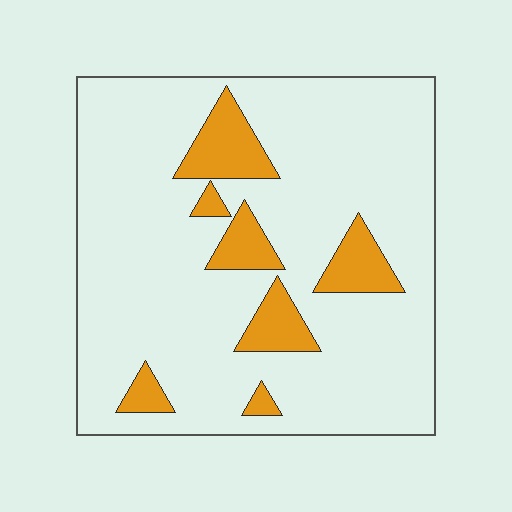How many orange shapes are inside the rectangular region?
7.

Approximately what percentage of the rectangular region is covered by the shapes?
Approximately 15%.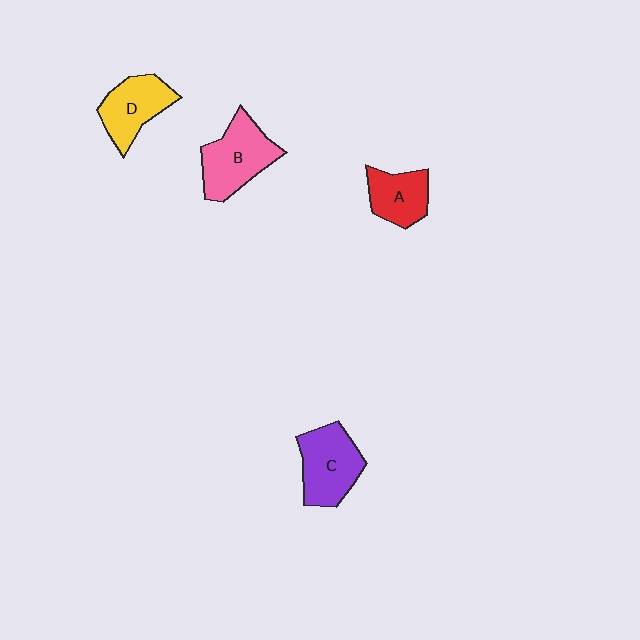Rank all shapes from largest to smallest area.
From largest to smallest: B (pink), C (purple), D (yellow), A (red).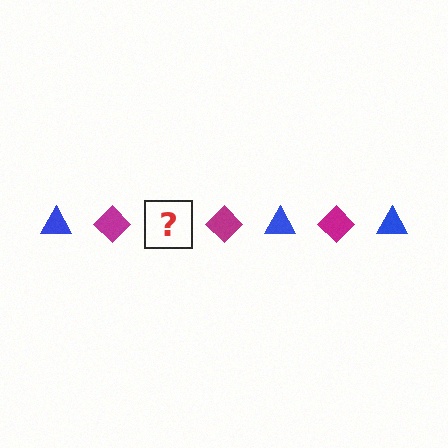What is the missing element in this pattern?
The missing element is a blue triangle.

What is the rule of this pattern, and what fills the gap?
The rule is that the pattern alternates between blue triangle and magenta diamond. The gap should be filled with a blue triangle.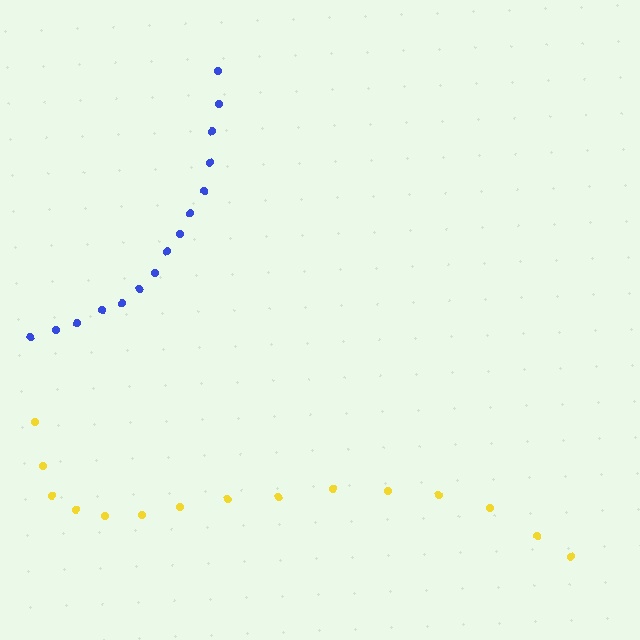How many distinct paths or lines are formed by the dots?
There are 2 distinct paths.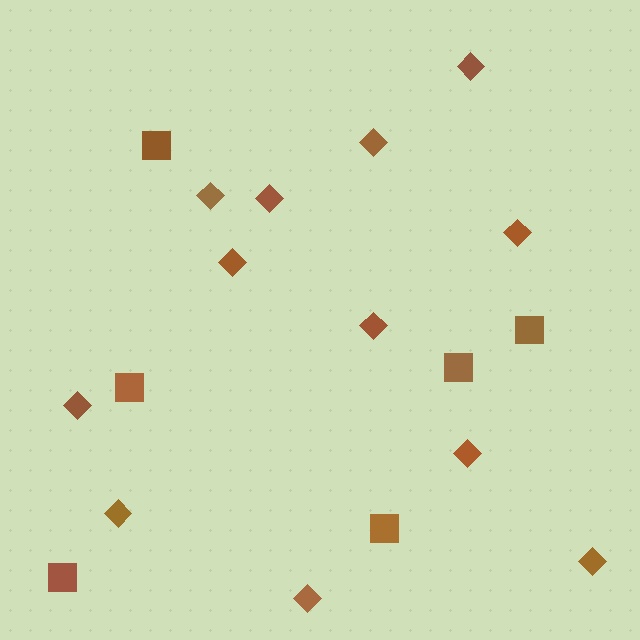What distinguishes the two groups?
There are 2 groups: one group of diamonds (12) and one group of squares (6).